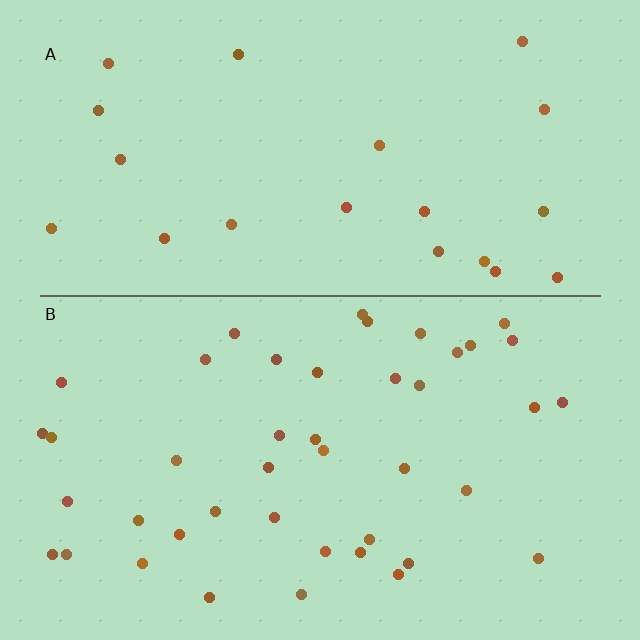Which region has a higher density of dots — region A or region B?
B (the bottom).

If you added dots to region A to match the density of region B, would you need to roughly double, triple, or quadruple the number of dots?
Approximately double.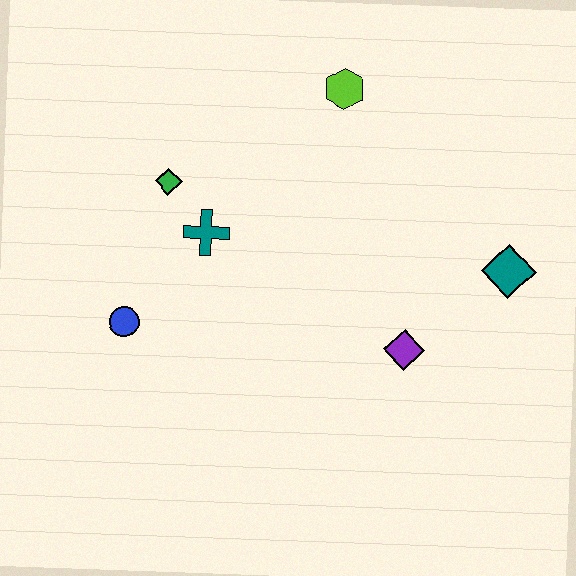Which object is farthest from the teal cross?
The teal diamond is farthest from the teal cross.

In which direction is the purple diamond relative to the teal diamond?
The purple diamond is to the left of the teal diamond.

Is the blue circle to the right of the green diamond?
No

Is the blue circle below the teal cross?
Yes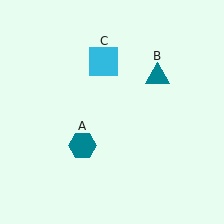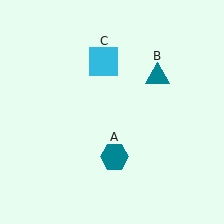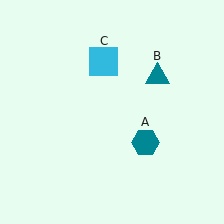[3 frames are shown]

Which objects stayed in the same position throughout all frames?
Teal triangle (object B) and cyan square (object C) remained stationary.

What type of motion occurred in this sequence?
The teal hexagon (object A) rotated counterclockwise around the center of the scene.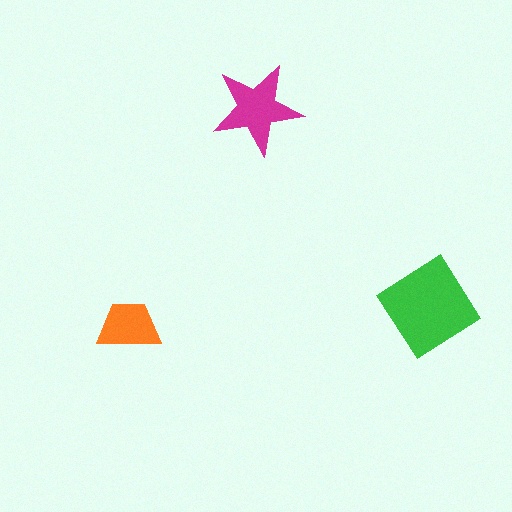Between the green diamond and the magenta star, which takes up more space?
The green diamond.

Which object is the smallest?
The orange trapezoid.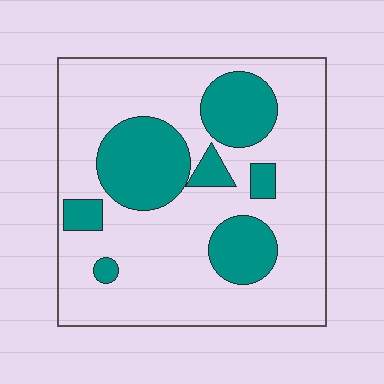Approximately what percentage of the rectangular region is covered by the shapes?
Approximately 25%.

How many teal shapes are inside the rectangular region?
7.